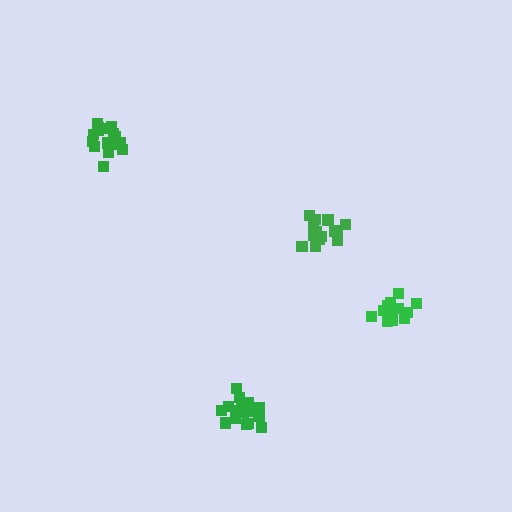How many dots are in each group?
Group 1: 18 dots, Group 2: 18 dots, Group 3: 16 dots, Group 4: 17 dots (69 total).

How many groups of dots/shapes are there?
There are 4 groups.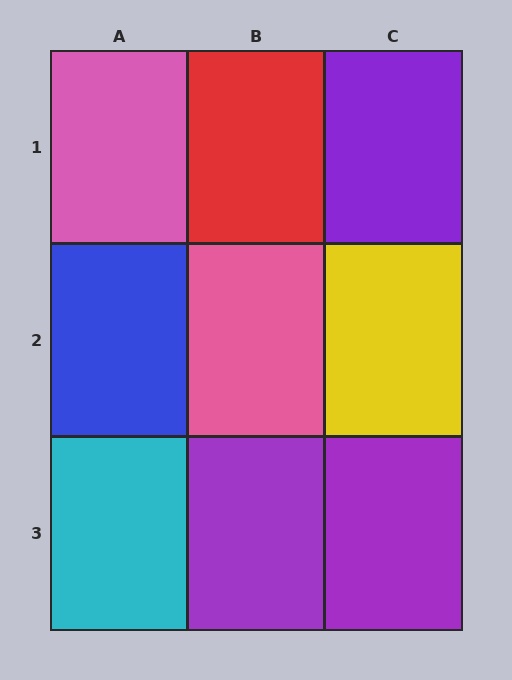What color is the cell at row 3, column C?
Purple.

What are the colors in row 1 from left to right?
Pink, red, purple.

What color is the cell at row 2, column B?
Pink.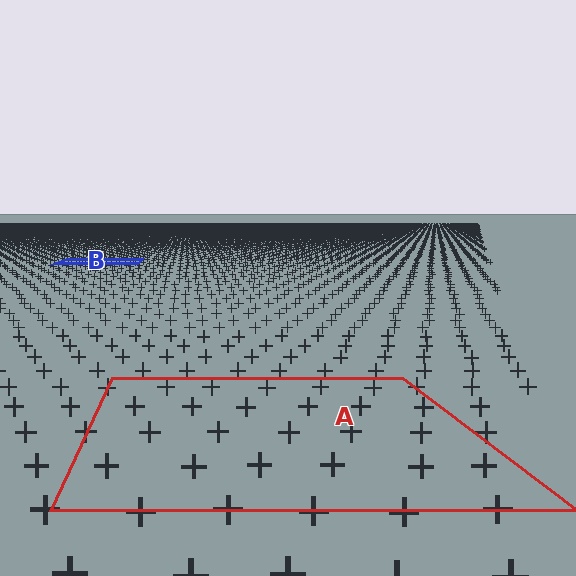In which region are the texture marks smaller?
The texture marks are smaller in region B, because it is farther away.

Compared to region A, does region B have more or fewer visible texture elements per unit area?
Region B has more texture elements per unit area — they are packed more densely because it is farther away.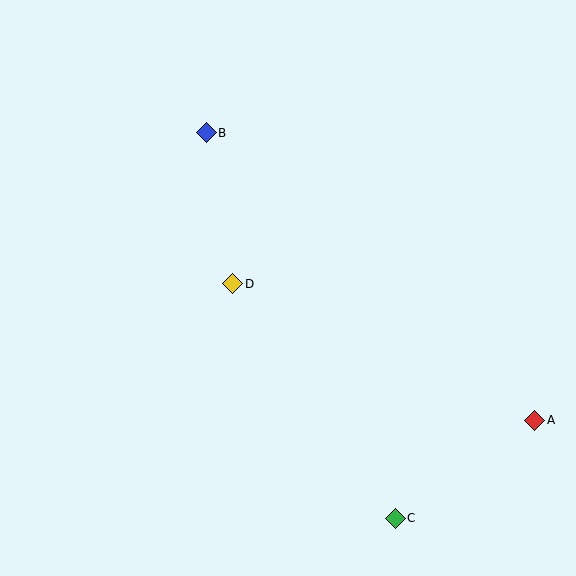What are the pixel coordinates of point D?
Point D is at (233, 284).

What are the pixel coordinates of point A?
Point A is at (535, 420).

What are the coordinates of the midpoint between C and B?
The midpoint between C and B is at (301, 325).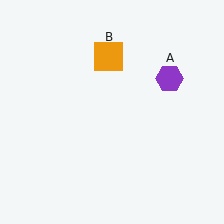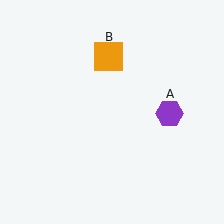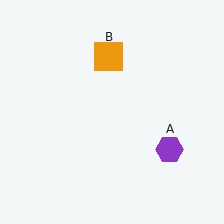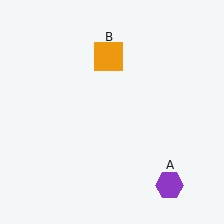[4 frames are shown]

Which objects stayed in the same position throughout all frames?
Orange square (object B) remained stationary.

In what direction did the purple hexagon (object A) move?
The purple hexagon (object A) moved down.